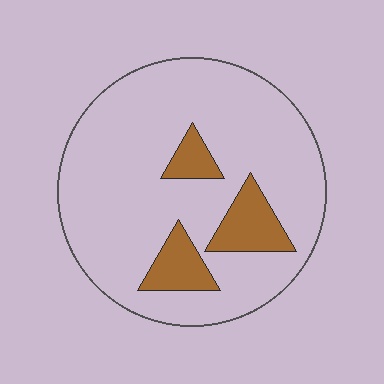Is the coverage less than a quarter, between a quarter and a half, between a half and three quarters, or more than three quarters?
Less than a quarter.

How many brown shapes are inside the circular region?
3.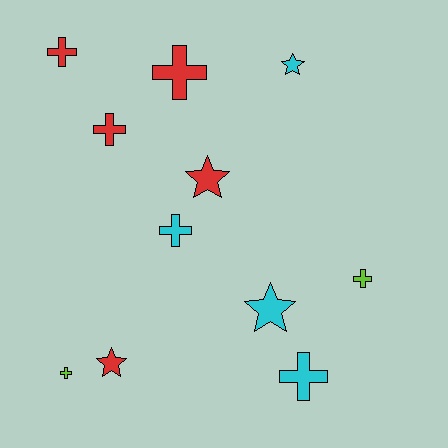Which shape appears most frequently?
Cross, with 7 objects.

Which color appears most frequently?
Red, with 5 objects.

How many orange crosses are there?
There are no orange crosses.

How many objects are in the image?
There are 11 objects.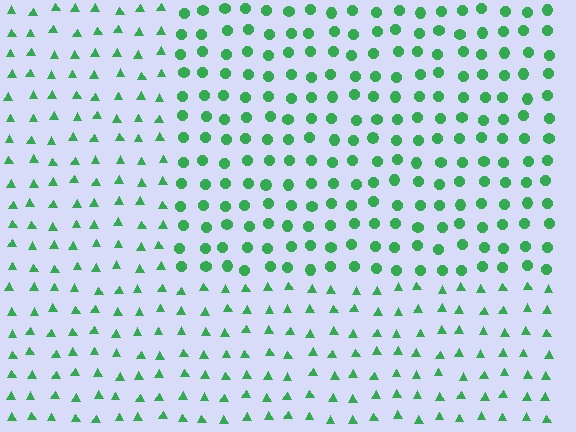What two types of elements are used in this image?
The image uses circles inside the rectangle region and triangles outside it.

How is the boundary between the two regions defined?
The boundary is defined by a change in element shape: circles inside vs. triangles outside. All elements share the same color and spacing.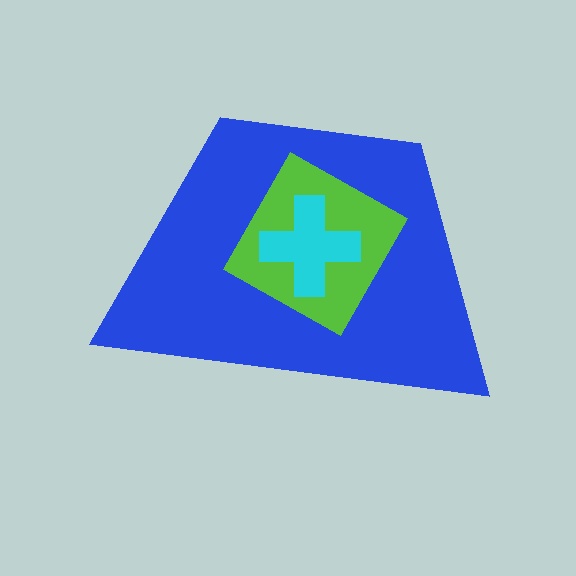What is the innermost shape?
The cyan cross.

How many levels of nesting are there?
3.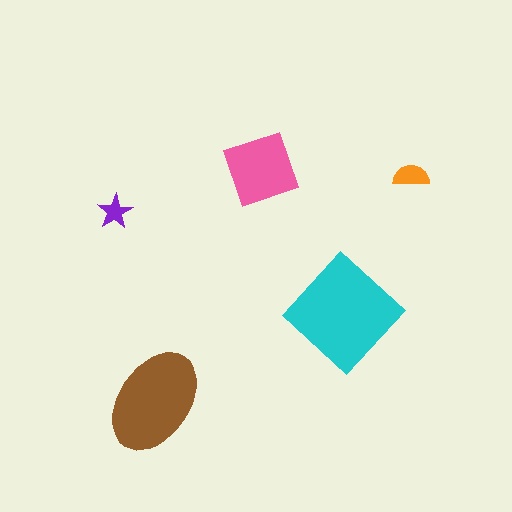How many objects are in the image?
There are 5 objects in the image.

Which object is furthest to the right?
The orange semicircle is rightmost.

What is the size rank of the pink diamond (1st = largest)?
3rd.